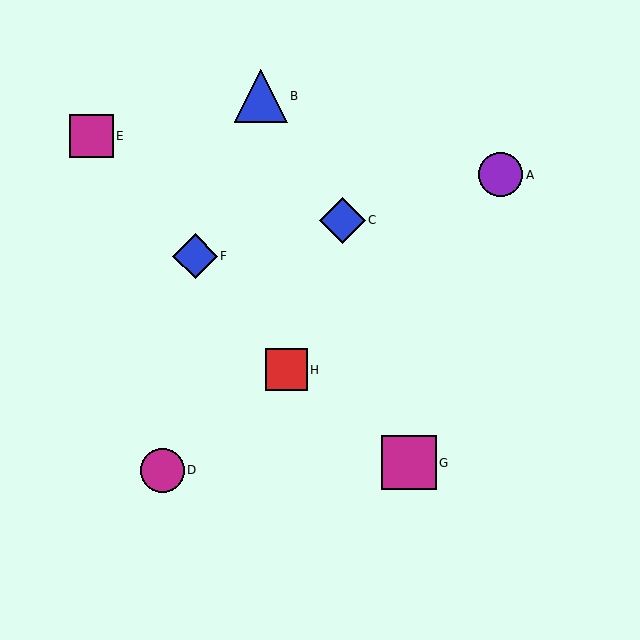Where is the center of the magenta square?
The center of the magenta square is at (409, 463).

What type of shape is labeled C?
Shape C is a blue diamond.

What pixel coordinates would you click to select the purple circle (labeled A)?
Click at (500, 175) to select the purple circle A.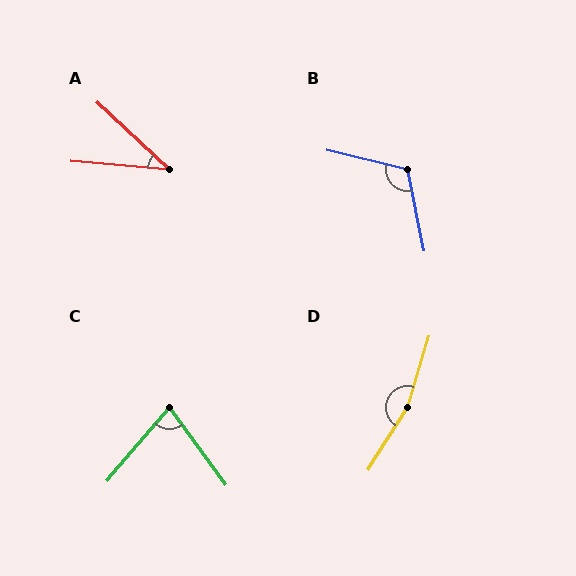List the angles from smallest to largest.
A (38°), C (76°), B (115°), D (164°).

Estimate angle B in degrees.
Approximately 115 degrees.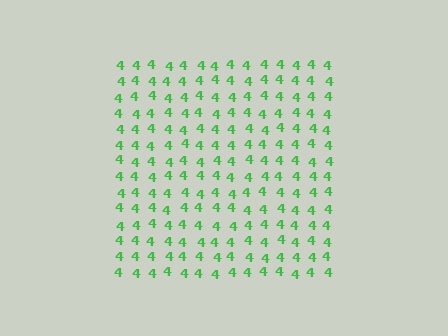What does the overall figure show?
The overall figure shows a square.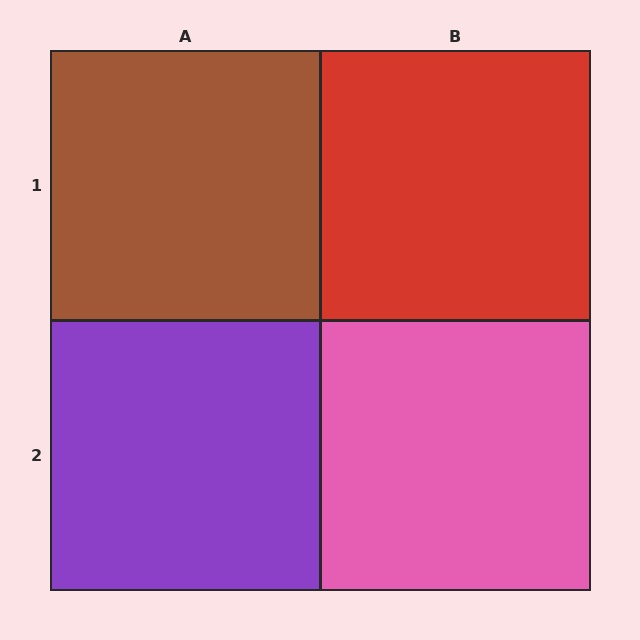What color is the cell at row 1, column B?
Red.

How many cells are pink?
1 cell is pink.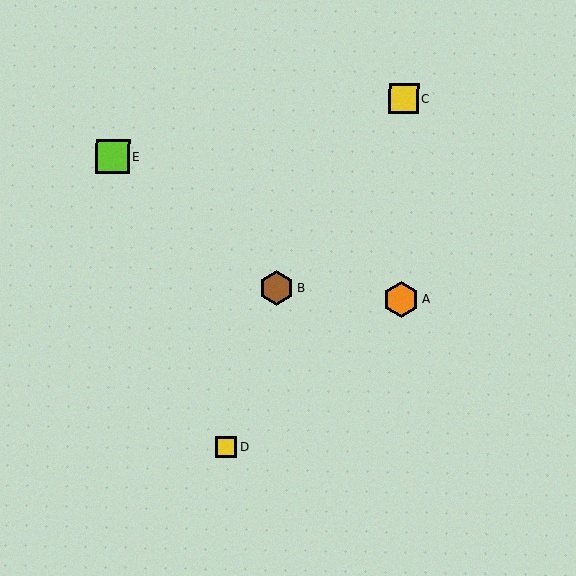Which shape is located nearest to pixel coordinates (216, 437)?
The yellow square (labeled D) at (226, 447) is nearest to that location.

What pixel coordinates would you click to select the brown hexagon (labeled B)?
Click at (276, 288) to select the brown hexagon B.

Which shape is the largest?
The orange hexagon (labeled A) is the largest.